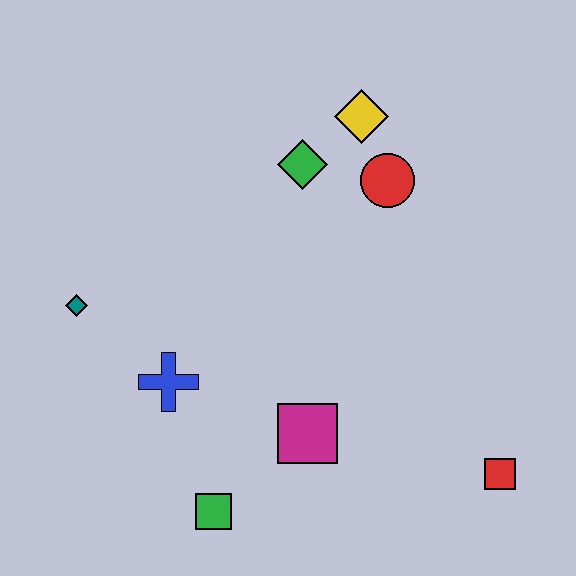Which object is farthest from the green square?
The yellow diamond is farthest from the green square.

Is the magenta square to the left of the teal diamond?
No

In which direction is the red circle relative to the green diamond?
The red circle is to the right of the green diamond.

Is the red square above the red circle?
No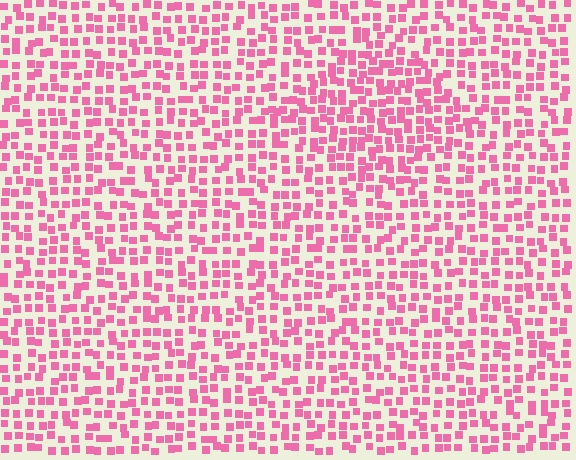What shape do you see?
I see a diamond.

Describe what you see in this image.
The image contains small pink elements arranged at two different densities. A diamond-shaped region is visible where the elements are more densely packed than the surrounding area.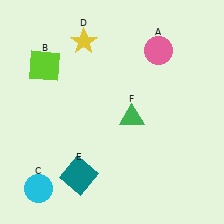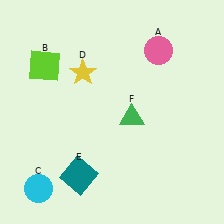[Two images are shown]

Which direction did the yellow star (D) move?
The yellow star (D) moved down.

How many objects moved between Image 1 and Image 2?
1 object moved between the two images.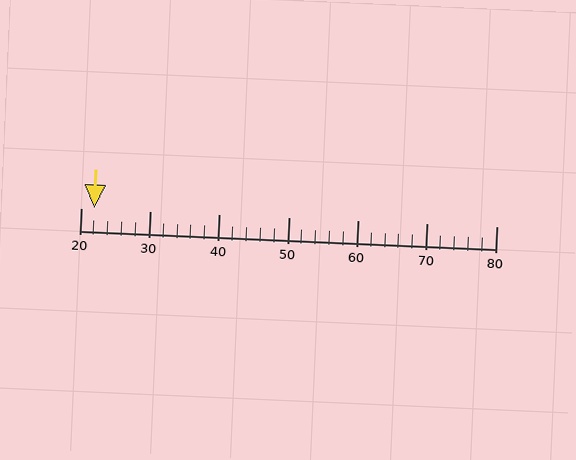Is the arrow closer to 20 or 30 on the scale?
The arrow is closer to 20.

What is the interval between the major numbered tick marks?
The major tick marks are spaced 10 units apart.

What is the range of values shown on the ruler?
The ruler shows values from 20 to 80.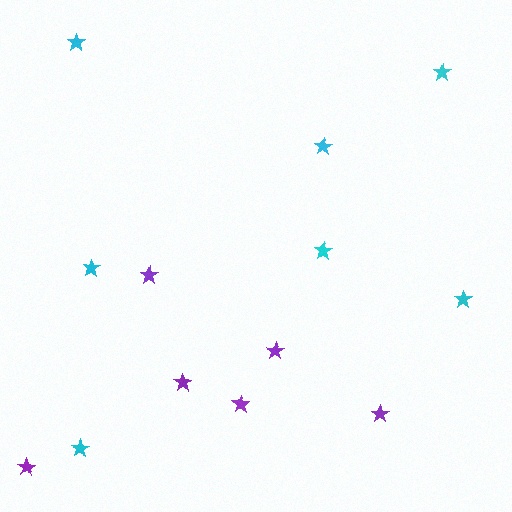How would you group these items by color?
There are 2 groups: one group of purple stars (6) and one group of cyan stars (7).